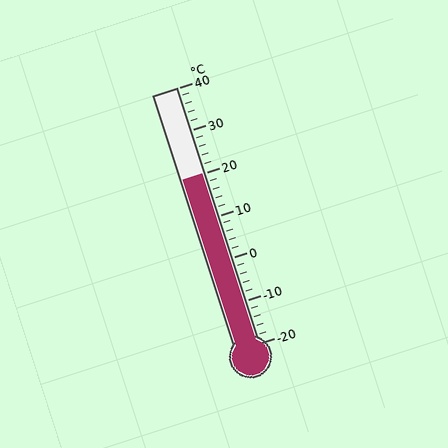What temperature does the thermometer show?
The thermometer shows approximately 20°C.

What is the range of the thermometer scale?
The thermometer scale ranges from -20°C to 40°C.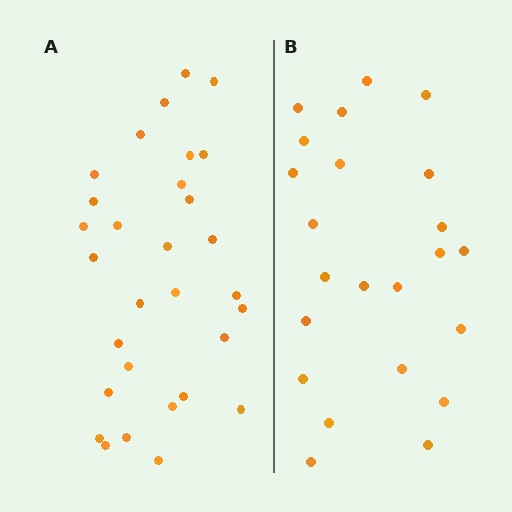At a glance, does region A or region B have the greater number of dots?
Region A (the left region) has more dots.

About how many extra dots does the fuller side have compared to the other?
Region A has roughly 8 or so more dots than region B.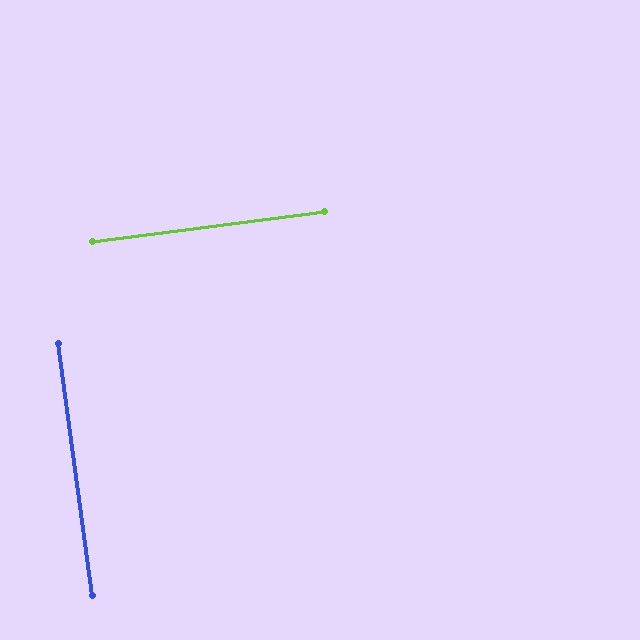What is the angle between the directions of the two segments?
Approximately 90 degrees.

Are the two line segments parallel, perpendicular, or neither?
Perpendicular — they meet at approximately 90°.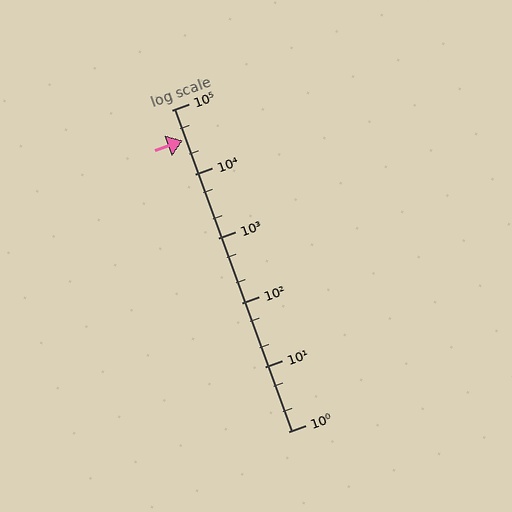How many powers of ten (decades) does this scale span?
The scale spans 5 decades, from 1 to 100000.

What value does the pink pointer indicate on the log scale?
The pointer indicates approximately 33000.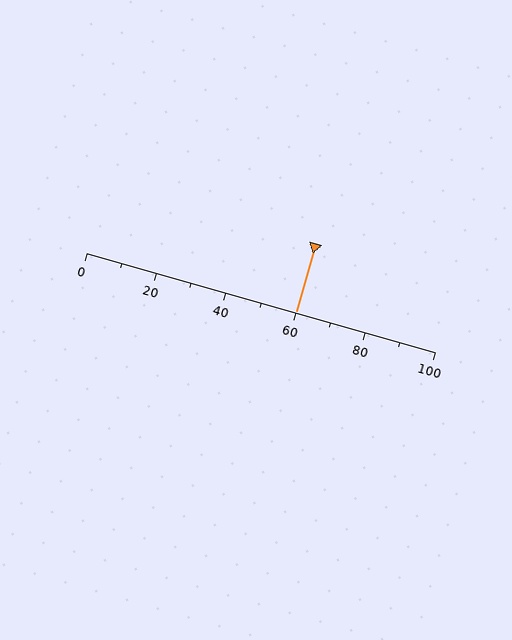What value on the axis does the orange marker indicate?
The marker indicates approximately 60.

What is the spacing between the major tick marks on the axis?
The major ticks are spaced 20 apart.